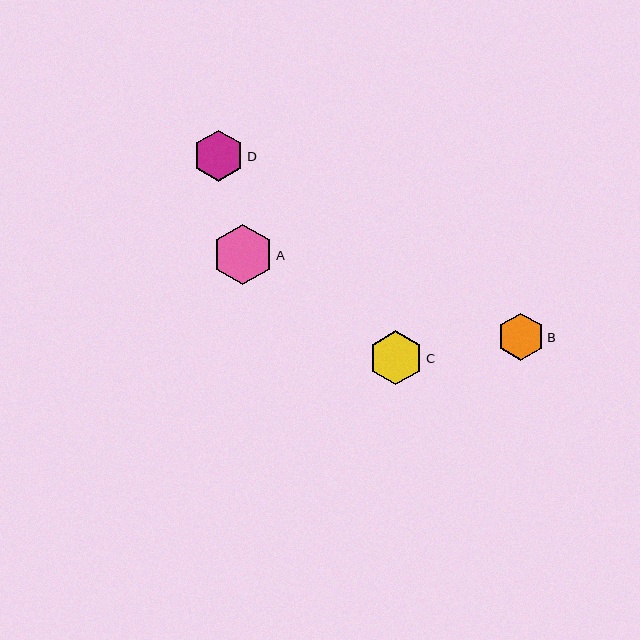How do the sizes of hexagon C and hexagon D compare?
Hexagon C and hexagon D are approximately the same size.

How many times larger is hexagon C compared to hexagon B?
Hexagon C is approximately 1.1 times the size of hexagon B.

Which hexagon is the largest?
Hexagon A is the largest with a size of approximately 61 pixels.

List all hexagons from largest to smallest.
From largest to smallest: A, C, D, B.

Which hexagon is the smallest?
Hexagon B is the smallest with a size of approximately 47 pixels.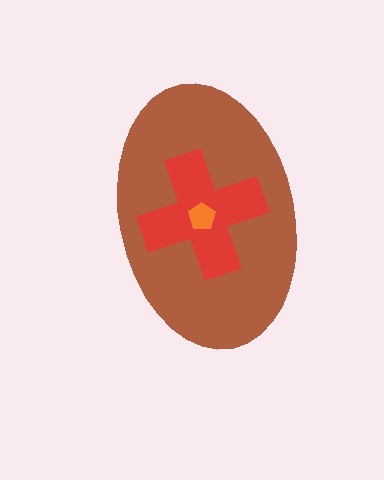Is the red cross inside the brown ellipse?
Yes.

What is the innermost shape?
The orange pentagon.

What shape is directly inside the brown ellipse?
The red cross.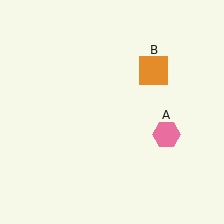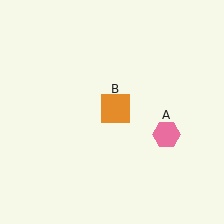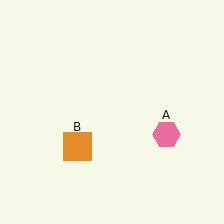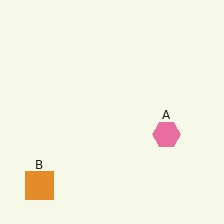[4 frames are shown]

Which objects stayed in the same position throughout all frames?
Pink hexagon (object A) remained stationary.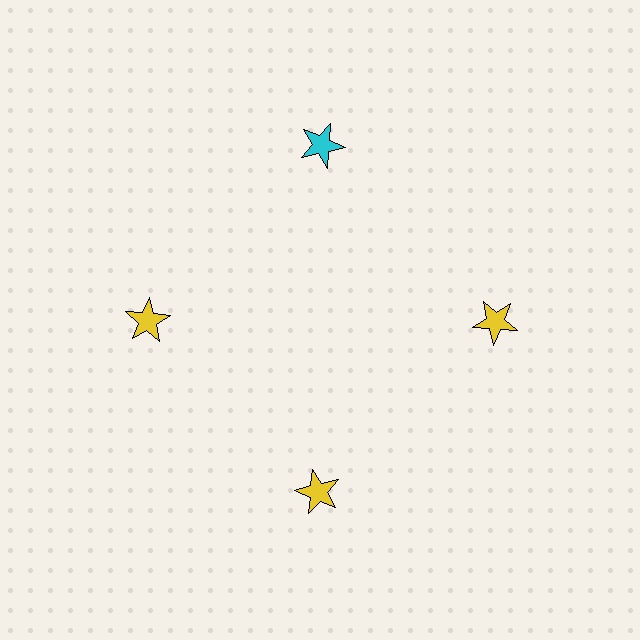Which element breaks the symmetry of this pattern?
The cyan star at roughly the 12 o'clock position breaks the symmetry. All other shapes are yellow stars.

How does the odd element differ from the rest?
It has a different color: cyan instead of yellow.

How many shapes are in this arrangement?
There are 4 shapes arranged in a ring pattern.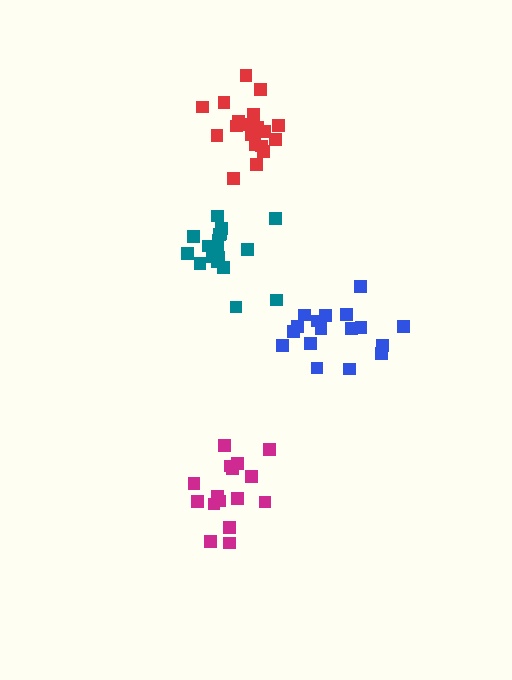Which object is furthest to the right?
The blue cluster is rightmost.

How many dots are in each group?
Group 1: 16 dots, Group 2: 19 dots, Group 3: 17 dots, Group 4: 20 dots (72 total).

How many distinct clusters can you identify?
There are 4 distinct clusters.